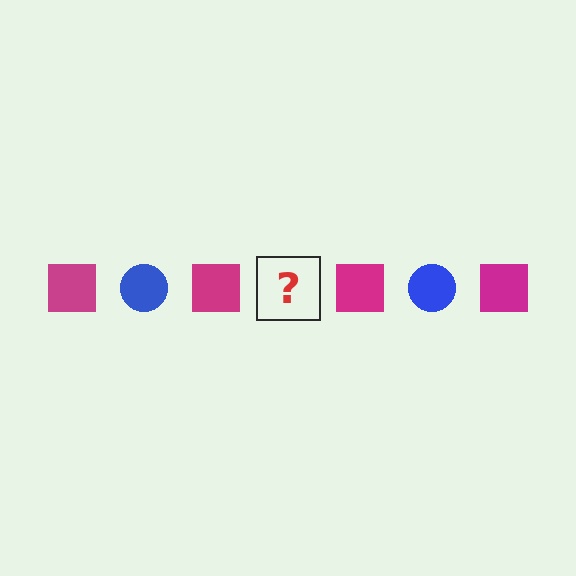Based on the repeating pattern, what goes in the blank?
The blank should be a blue circle.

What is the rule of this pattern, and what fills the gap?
The rule is that the pattern alternates between magenta square and blue circle. The gap should be filled with a blue circle.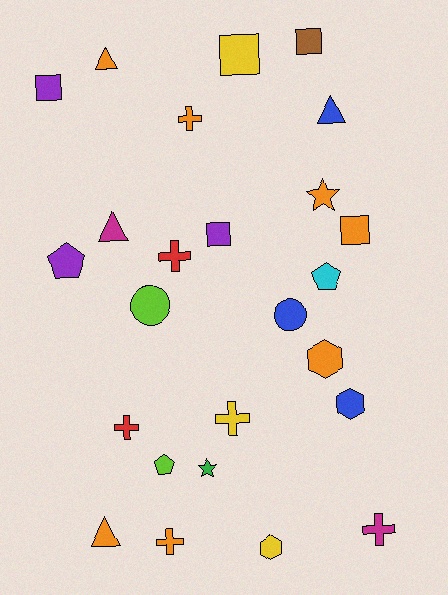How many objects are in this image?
There are 25 objects.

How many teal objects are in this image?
There are no teal objects.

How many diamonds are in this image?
There are no diamonds.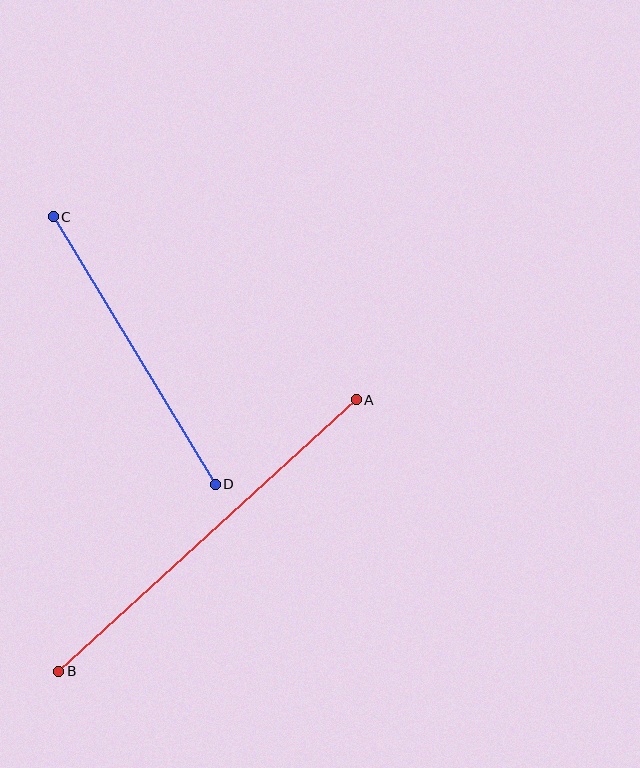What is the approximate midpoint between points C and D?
The midpoint is at approximately (134, 350) pixels.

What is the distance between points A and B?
The distance is approximately 403 pixels.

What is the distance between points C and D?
The distance is approximately 313 pixels.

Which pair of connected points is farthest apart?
Points A and B are farthest apart.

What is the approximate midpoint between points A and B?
The midpoint is at approximately (208, 536) pixels.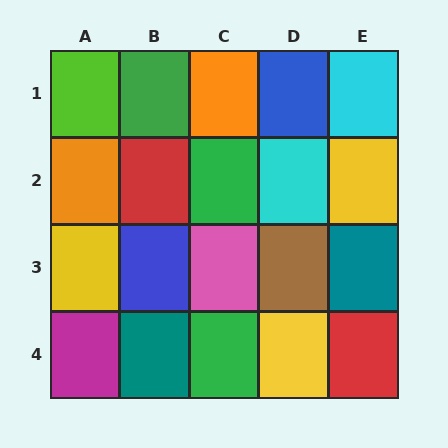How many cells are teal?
2 cells are teal.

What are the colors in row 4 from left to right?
Magenta, teal, green, yellow, red.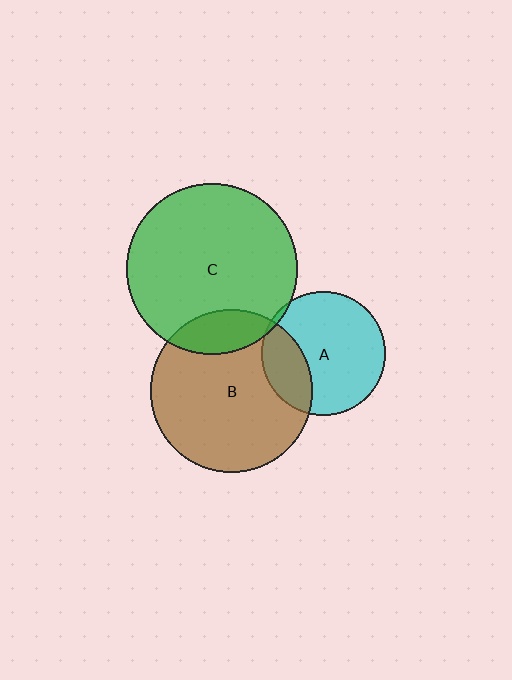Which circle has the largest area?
Circle C (green).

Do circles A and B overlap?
Yes.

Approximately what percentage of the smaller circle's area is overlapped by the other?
Approximately 25%.